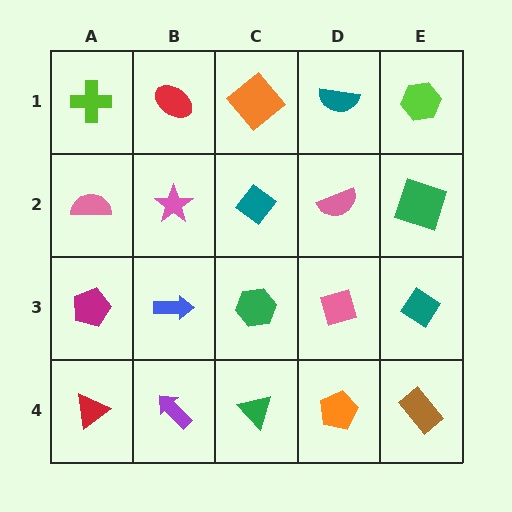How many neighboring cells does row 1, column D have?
3.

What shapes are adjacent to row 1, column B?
A pink star (row 2, column B), a lime cross (row 1, column A), an orange diamond (row 1, column C).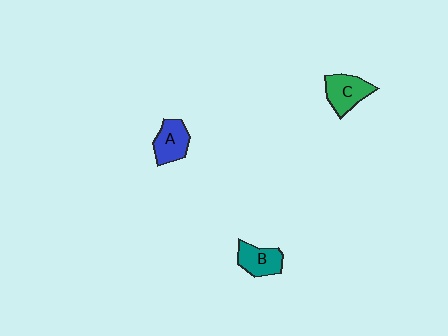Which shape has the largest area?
Shape C (green).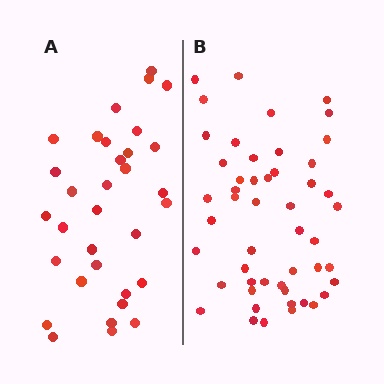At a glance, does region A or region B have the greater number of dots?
Region B (the right region) has more dots.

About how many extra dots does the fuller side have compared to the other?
Region B has approximately 15 more dots than region A.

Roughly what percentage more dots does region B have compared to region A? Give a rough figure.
About 50% more.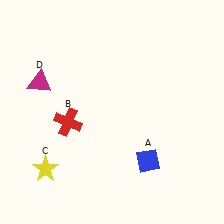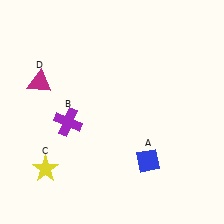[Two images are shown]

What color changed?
The cross (B) changed from red in Image 1 to purple in Image 2.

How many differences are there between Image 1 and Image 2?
There is 1 difference between the two images.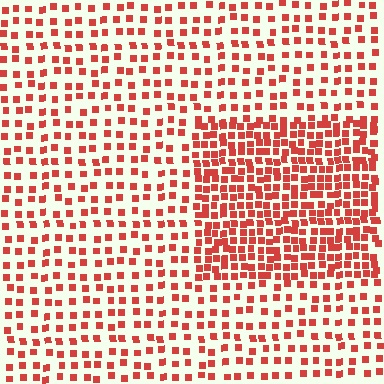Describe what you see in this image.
The image contains small red elements arranged at two different densities. A rectangle-shaped region is visible where the elements are more densely packed than the surrounding area.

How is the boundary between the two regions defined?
The boundary is defined by a change in element density (approximately 2.1x ratio). All elements are the same color, size, and shape.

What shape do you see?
I see a rectangle.